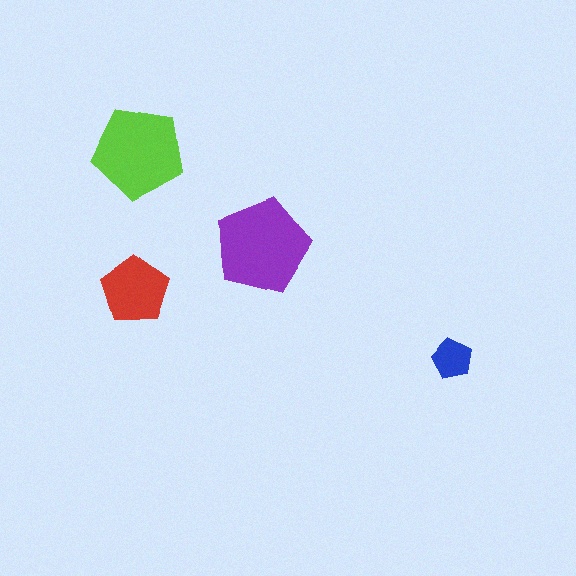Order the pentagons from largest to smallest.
the purple one, the lime one, the red one, the blue one.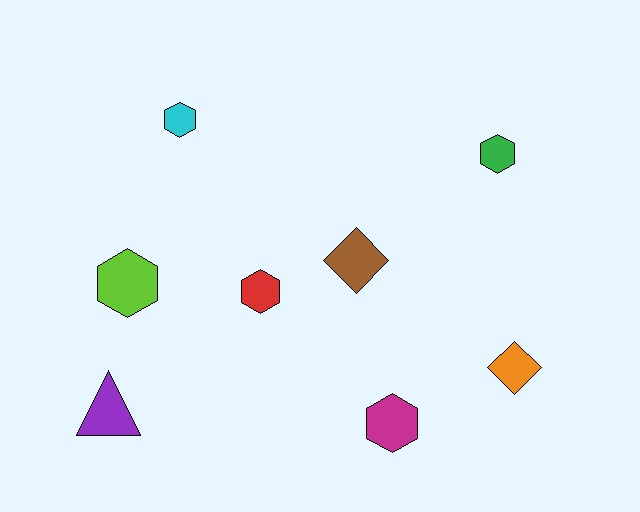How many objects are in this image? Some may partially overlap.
There are 8 objects.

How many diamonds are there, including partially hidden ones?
There are 2 diamonds.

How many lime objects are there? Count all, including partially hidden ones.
There is 1 lime object.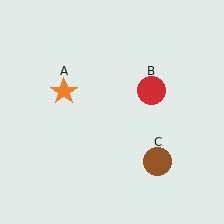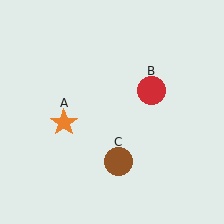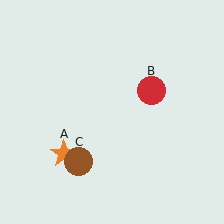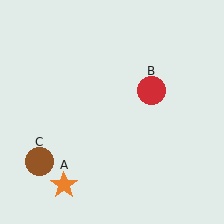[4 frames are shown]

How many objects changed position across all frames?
2 objects changed position: orange star (object A), brown circle (object C).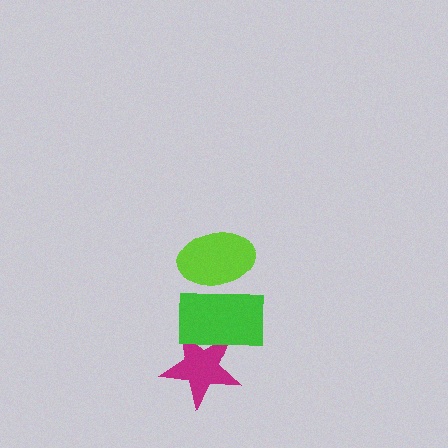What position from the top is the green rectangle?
The green rectangle is 2nd from the top.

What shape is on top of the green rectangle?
The lime ellipse is on top of the green rectangle.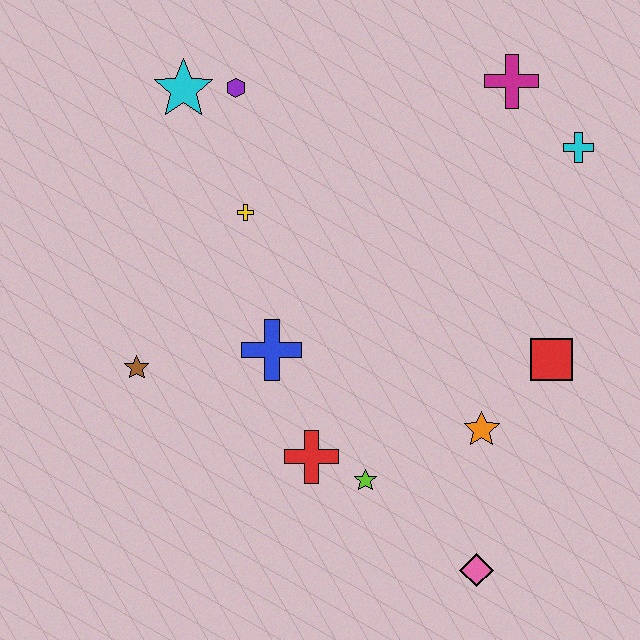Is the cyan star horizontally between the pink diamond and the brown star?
Yes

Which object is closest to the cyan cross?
The magenta cross is closest to the cyan cross.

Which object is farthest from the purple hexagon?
The pink diamond is farthest from the purple hexagon.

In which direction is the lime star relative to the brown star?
The lime star is to the right of the brown star.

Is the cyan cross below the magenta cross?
Yes